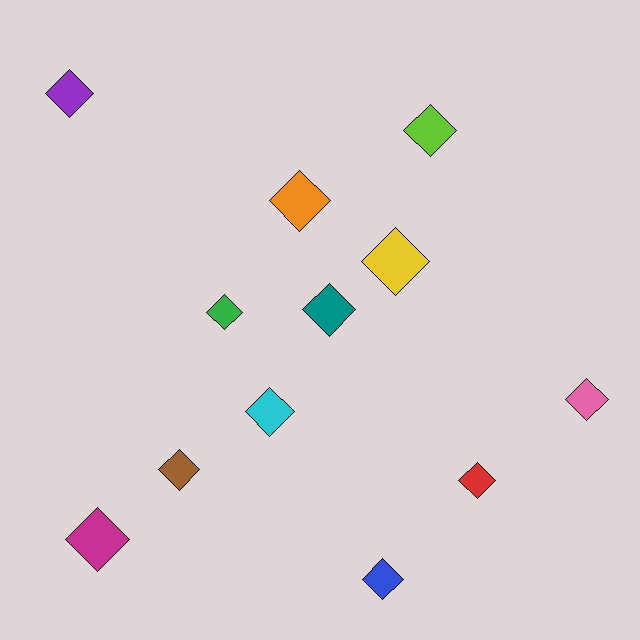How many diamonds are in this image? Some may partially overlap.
There are 12 diamonds.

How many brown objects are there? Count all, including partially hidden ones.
There is 1 brown object.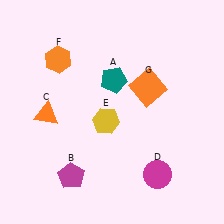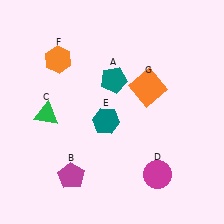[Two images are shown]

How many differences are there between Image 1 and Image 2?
There are 2 differences between the two images.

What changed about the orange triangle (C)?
In Image 1, C is orange. In Image 2, it changed to green.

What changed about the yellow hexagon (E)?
In Image 1, E is yellow. In Image 2, it changed to teal.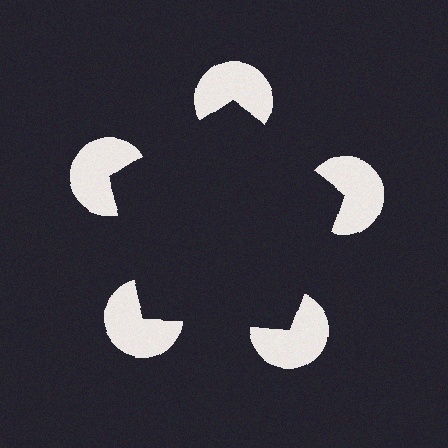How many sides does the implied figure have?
5 sides.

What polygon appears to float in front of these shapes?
An illusory pentagon — its edges are inferred from the aligned wedge cuts in the pac-man discs, not physically drawn.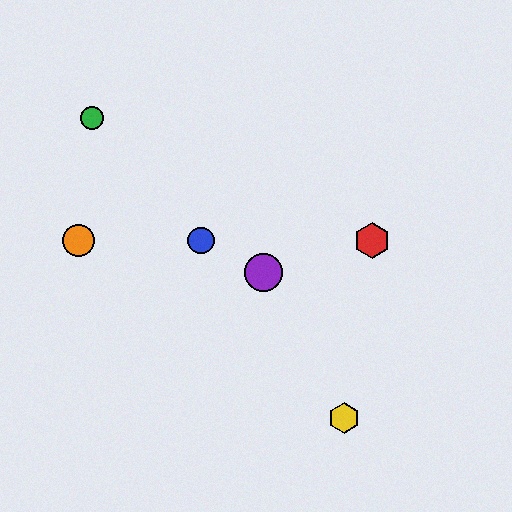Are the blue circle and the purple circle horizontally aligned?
No, the blue circle is at y≈240 and the purple circle is at y≈273.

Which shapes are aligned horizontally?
The red hexagon, the blue circle, the orange circle are aligned horizontally.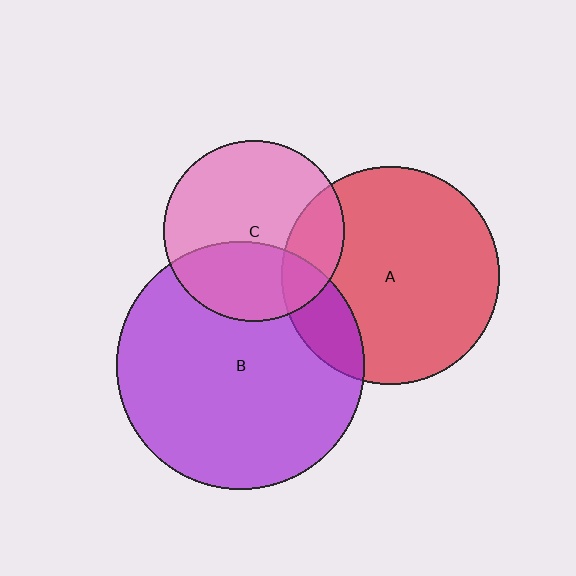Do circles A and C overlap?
Yes.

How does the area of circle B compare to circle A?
Approximately 1.3 times.